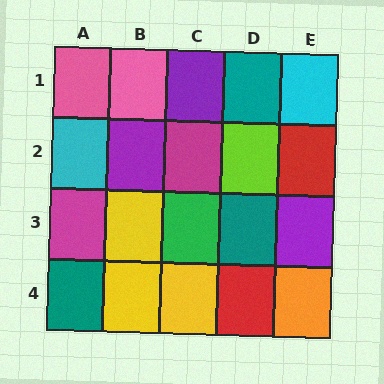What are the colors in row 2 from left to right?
Cyan, purple, magenta, lime, red.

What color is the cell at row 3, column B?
Yellow.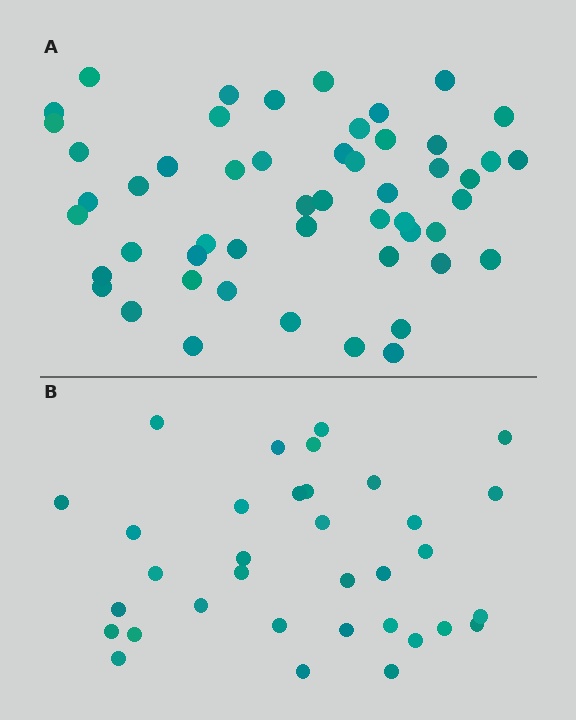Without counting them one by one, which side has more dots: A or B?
Region A (the top region) has more dots.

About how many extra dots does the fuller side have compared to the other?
Region A has approximately 20 more dots than region B.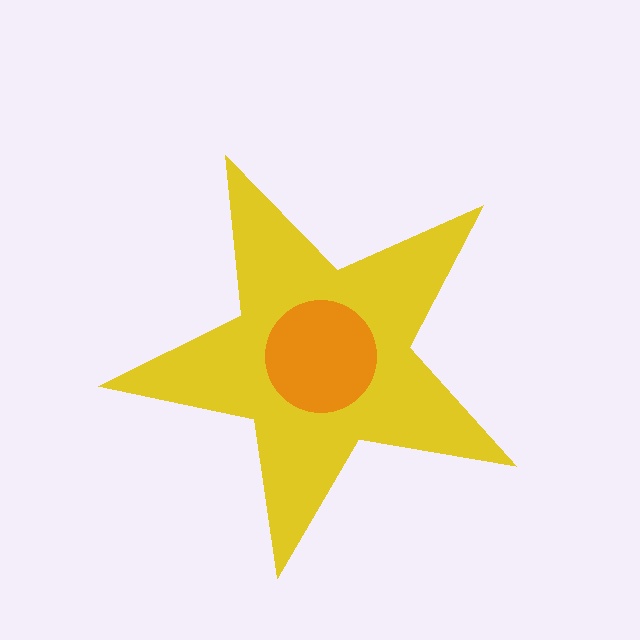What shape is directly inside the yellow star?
The orange circle.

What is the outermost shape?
The yellow star.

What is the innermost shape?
The orange circle.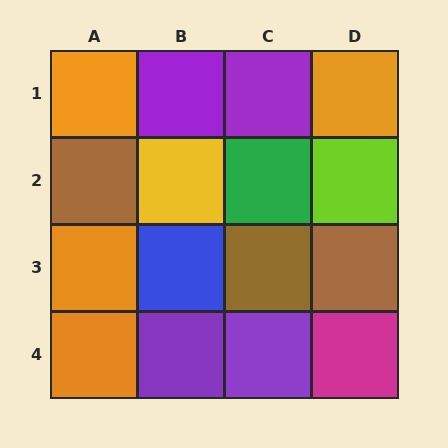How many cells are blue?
1 cell is blue.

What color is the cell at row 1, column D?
Orange.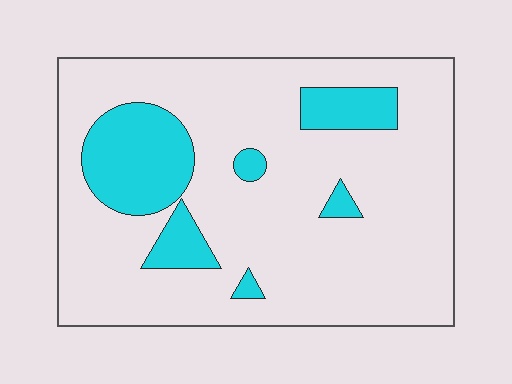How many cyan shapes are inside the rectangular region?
6.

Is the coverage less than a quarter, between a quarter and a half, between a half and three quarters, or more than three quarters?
Less than a quarter.